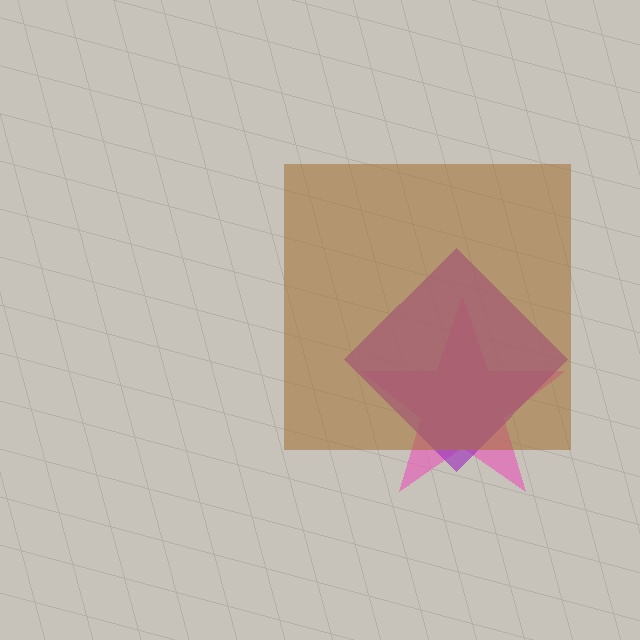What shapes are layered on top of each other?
The layered shapes are: a pink star, a purple diamond, a brown square.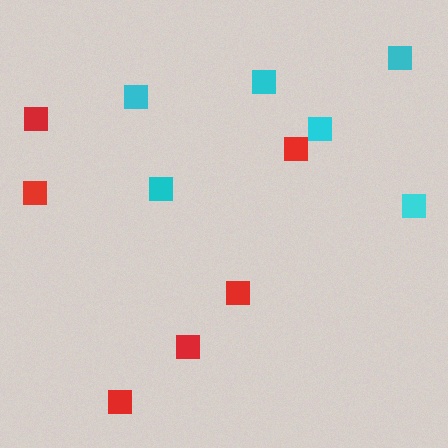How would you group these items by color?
There are 2 groups: one group of cyan squares (6) and one group of red squares (6).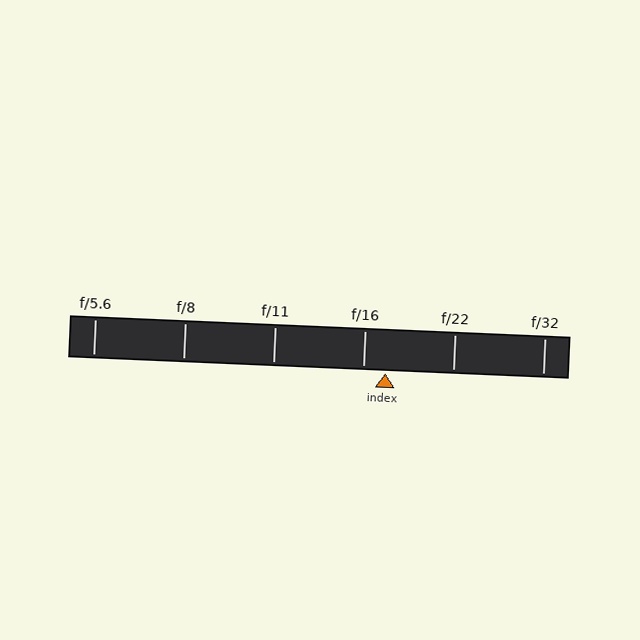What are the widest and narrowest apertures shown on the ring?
The widest aperture shown is f/5.6 and the narrowest is f/32.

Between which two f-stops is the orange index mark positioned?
The index mark is between f/16 and f/22.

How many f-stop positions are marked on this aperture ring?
There are 6 f-stop positions marked.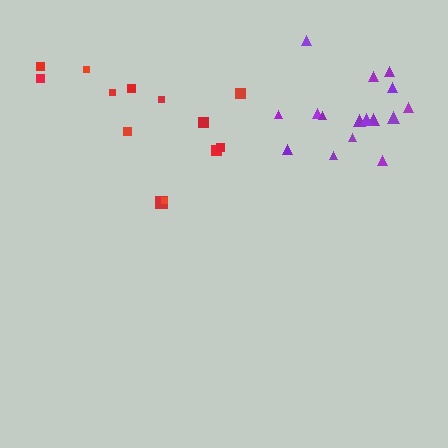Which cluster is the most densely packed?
Purple.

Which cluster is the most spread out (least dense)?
Red.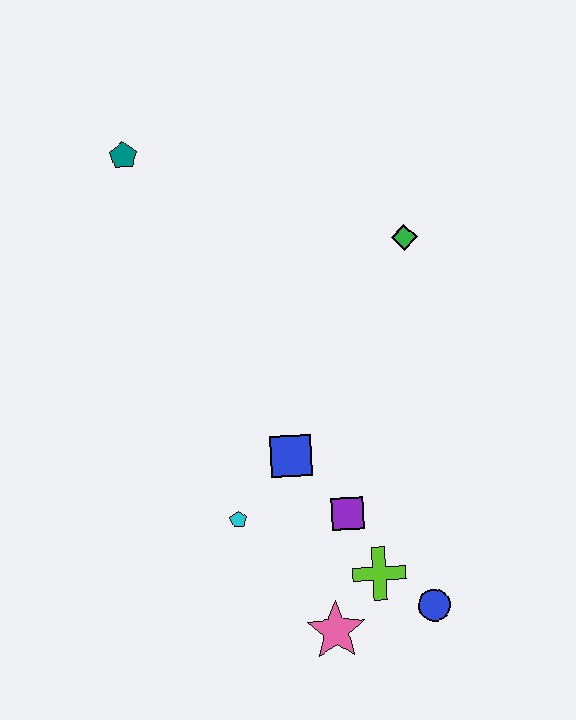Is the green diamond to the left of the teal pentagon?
No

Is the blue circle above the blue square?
No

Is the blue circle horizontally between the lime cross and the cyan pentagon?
No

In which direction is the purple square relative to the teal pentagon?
The purple square is below the teal pentagon.